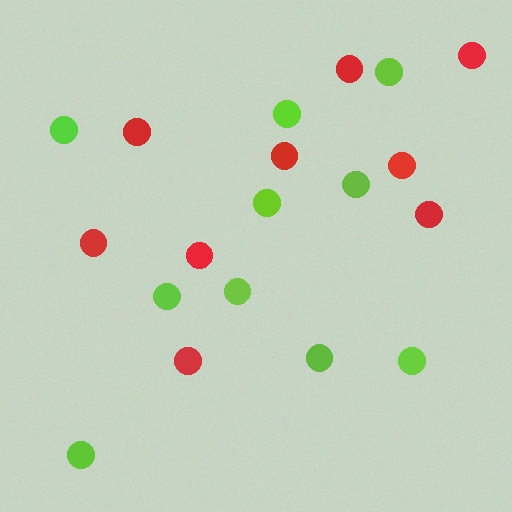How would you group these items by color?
There are 2 groups: one group of red circles (9) and one group of lime circles (10).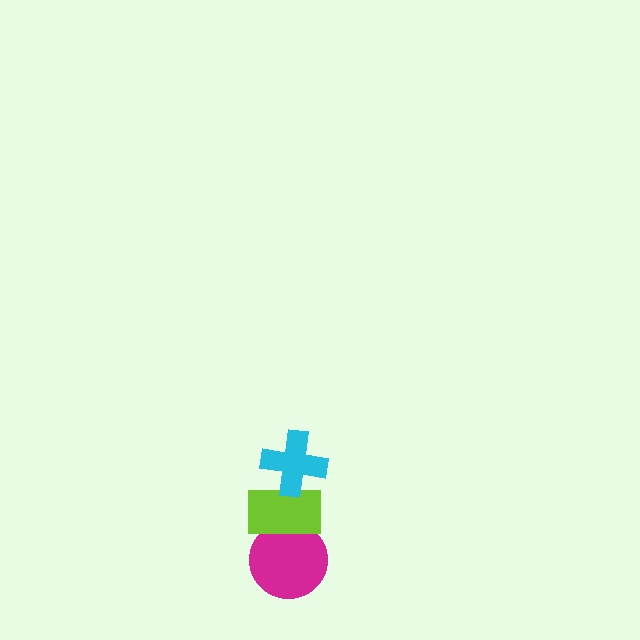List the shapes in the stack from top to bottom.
From top to bottom: the cyan cross, the lime rectangle, the magenta circle.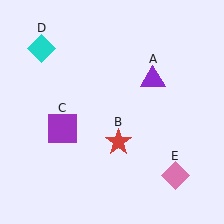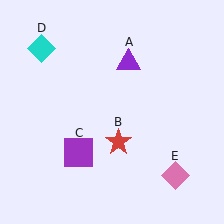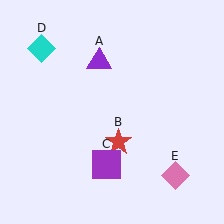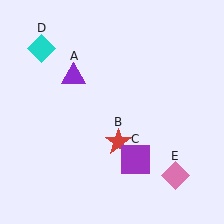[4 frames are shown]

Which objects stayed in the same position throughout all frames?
Red star (object B) and cyan diamond (object D) and pink diamond (object E) remained stationary.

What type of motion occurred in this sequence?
The purple triangle (object A), purple square (object C) rotated counterclockwise around the center of the scene.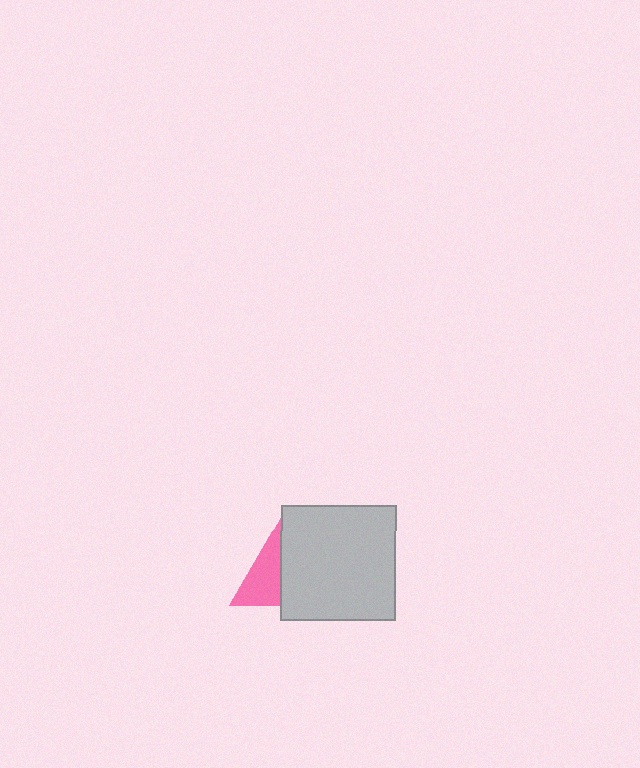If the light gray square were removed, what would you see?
You would see the complete pink triangle.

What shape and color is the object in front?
The object in front is a light gray square.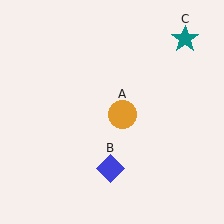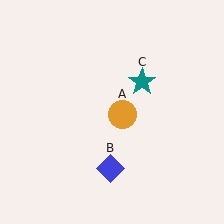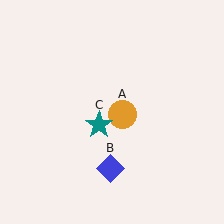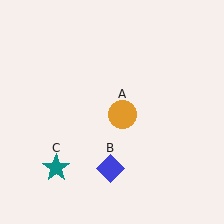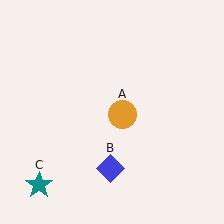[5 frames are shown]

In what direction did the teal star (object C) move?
The teal star (object C) moved down and to the left.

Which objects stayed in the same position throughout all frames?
Orange circle (object A) and blue diamond (object B) remained stationary.